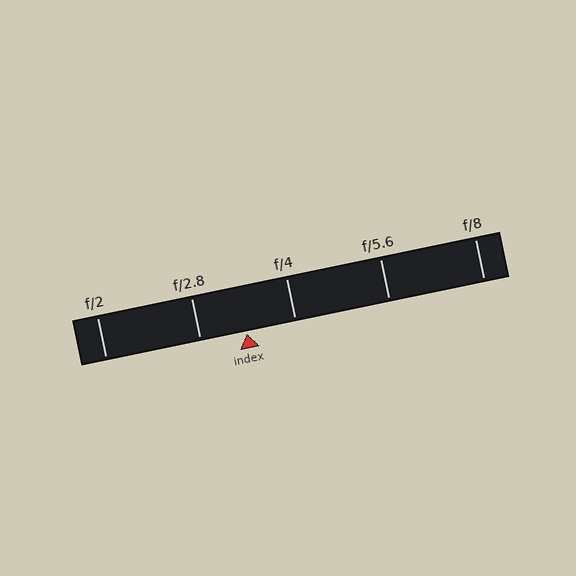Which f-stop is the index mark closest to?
The index mark is closest to f/2.8.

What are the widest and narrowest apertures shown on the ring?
The widest aperture shown is f/2 and the narrowest is f/8.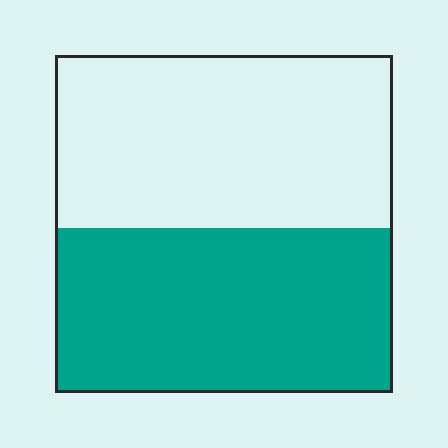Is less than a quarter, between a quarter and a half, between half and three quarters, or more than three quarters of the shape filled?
Between a quarter and a half.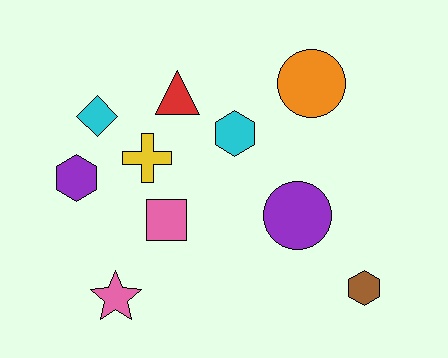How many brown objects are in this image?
There is 1 brown object.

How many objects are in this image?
There are 10 objects.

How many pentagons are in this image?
There are no pentagons.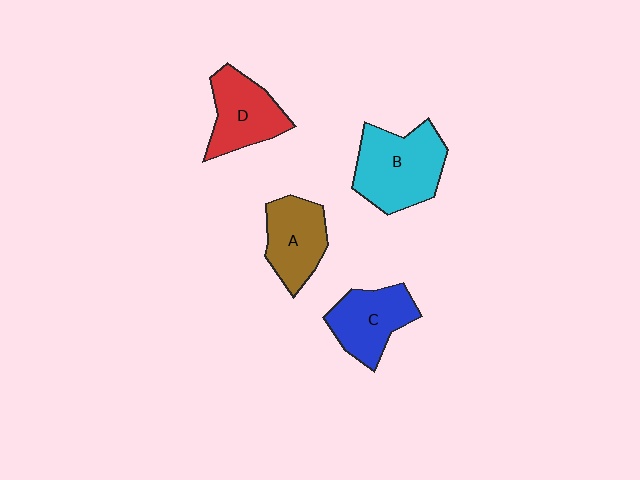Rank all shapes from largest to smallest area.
From largest to smallest: B (cyan), D (red), C (blue), A (brown).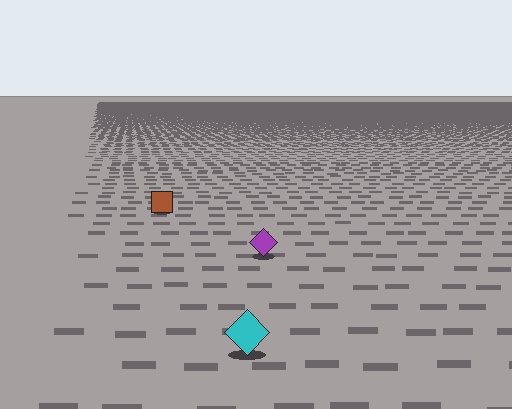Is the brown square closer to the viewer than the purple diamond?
No. The purple diamond is closer — you can tell from the texture gradient: the ground texture is coarser near it.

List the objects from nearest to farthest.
From nearest to farthest: the cyan diamond, the purple diamond, the brown square.